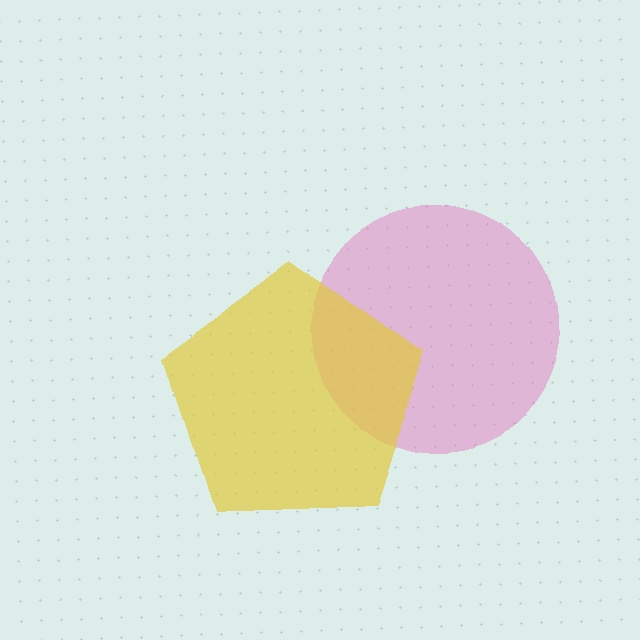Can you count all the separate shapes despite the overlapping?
Yes, there are 2 separate shapes.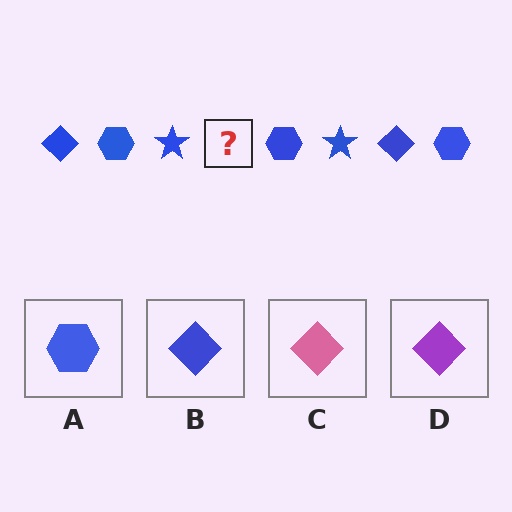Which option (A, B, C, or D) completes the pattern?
B.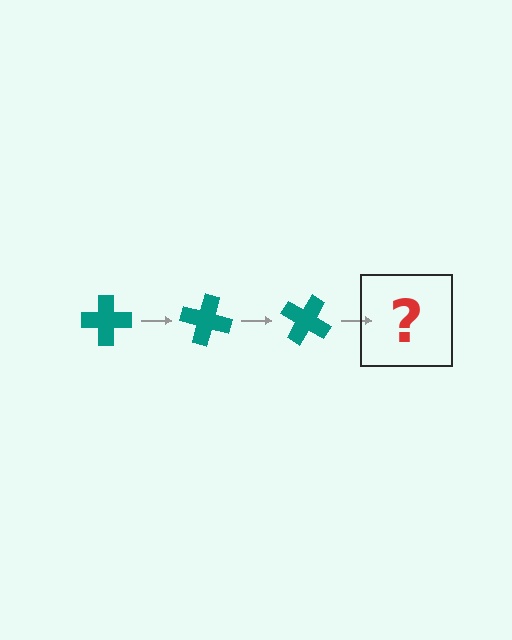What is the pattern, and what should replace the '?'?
The pattern is that the cross rotates 15 degrees each step. The '?' should be a teal cross rotated 45 degrees.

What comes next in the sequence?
The next element should be a teal cross rotated 45 degrees.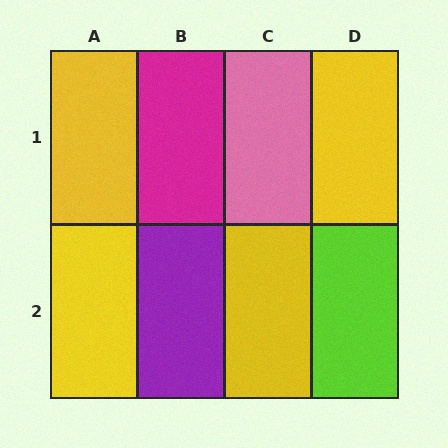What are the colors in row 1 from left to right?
Yellow, magenta, pink, yellow.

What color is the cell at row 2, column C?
Yellow.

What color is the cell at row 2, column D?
Lime.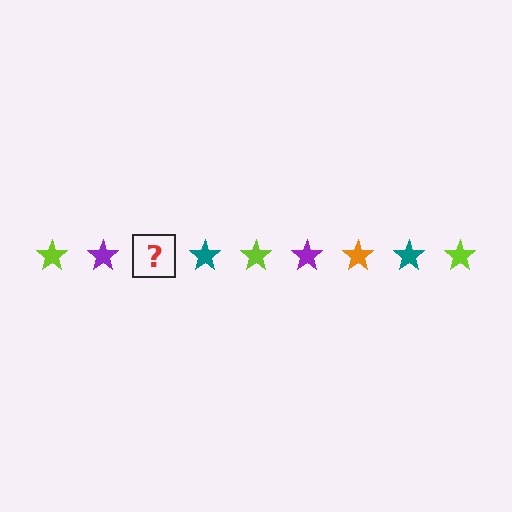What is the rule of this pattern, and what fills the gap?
The rule is that the pattern cycles through lime, purple, orange, teal stars. The gap should be filled with an orange star.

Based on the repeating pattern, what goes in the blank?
The blank should be an orange star.